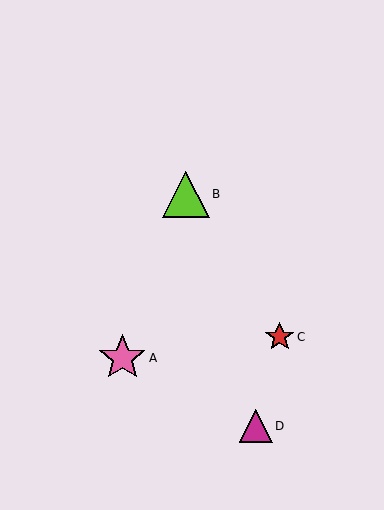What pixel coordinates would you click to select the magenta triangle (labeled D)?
Click at (256, 426) to select the magenta triangle D.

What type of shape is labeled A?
Shape A is a pink star.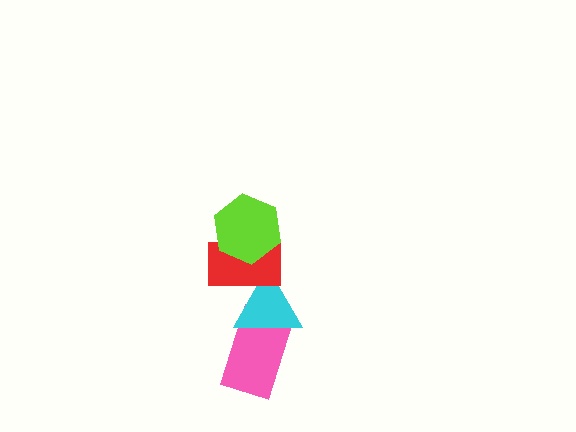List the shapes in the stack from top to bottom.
From top to bottom: the lime hexagon, the red rectangle, the cyan triangle, the pink rectangle.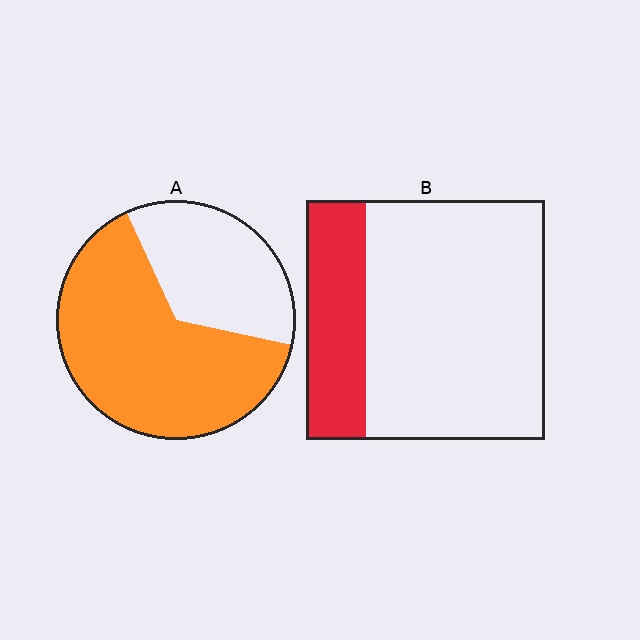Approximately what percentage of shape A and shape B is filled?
A is approximately 65% and B is approximately 25%.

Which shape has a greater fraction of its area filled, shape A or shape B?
Shape A.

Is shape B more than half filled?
No.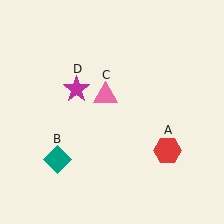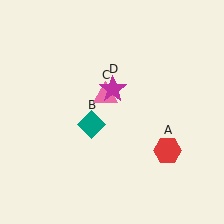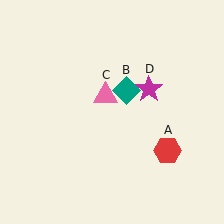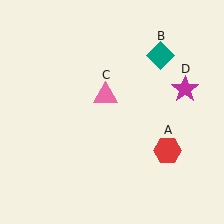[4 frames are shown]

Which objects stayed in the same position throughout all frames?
Red hexagon (object A) and pink triangle (object C) remained stationary.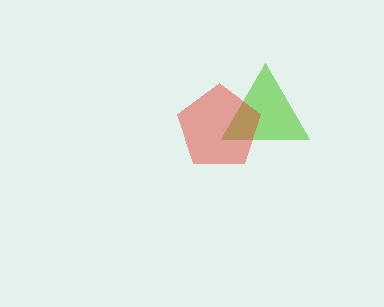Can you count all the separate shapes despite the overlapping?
Yes, there are 2 separate shapes.